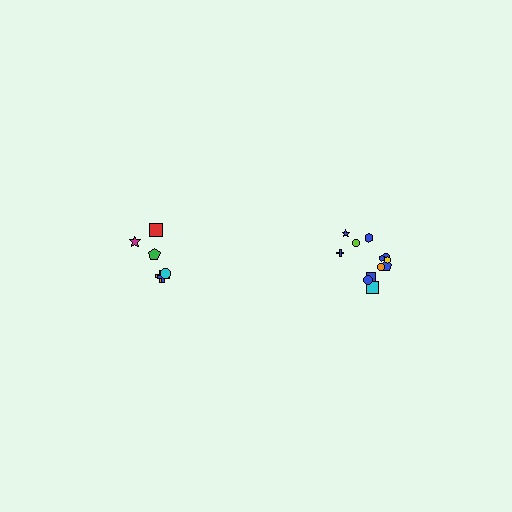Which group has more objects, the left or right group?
The right group.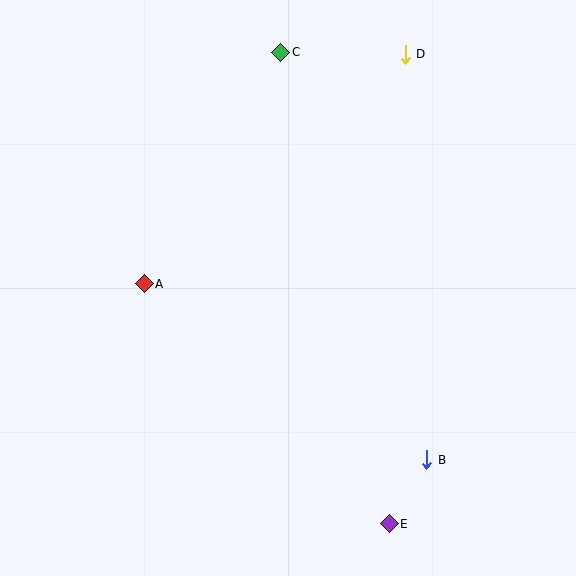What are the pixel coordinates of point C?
Point C is at (281, 52).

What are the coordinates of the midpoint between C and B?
The midpoint between C and B is at (354, 256).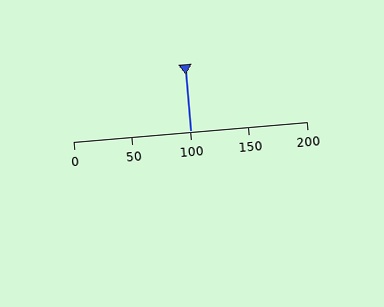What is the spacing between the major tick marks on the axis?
The major ticks are spaced 50 apart.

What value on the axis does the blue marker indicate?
The marker indicates approximately 100.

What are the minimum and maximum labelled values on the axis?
The axis runs from 0 to 200.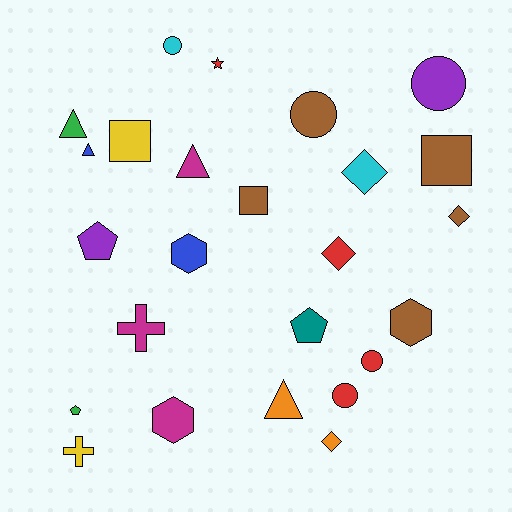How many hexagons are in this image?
There are 3 hexagons.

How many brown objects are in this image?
There are 5 brown objects.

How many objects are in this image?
There are 25 objects.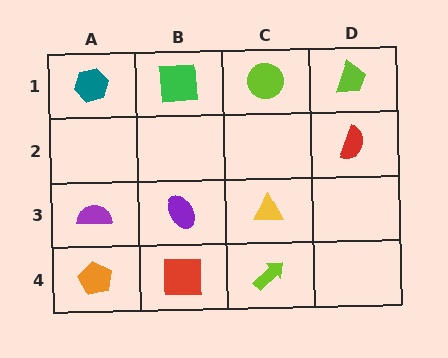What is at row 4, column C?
A lime arrow.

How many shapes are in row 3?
3 shapes.